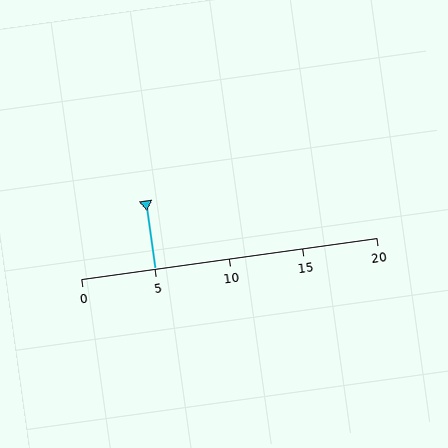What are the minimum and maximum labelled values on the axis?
The axis runs from 0 to 20.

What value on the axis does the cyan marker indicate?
The marker indicates approximately 5.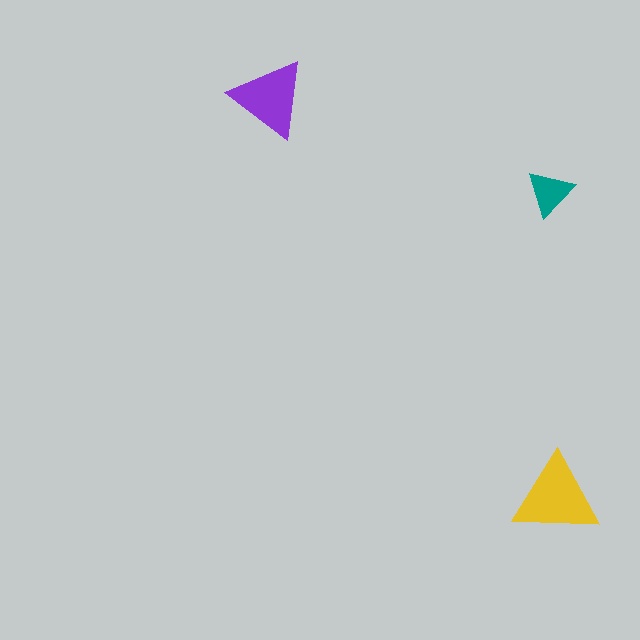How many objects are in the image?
There are 3 objects in the image.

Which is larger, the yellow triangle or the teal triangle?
The yellow one.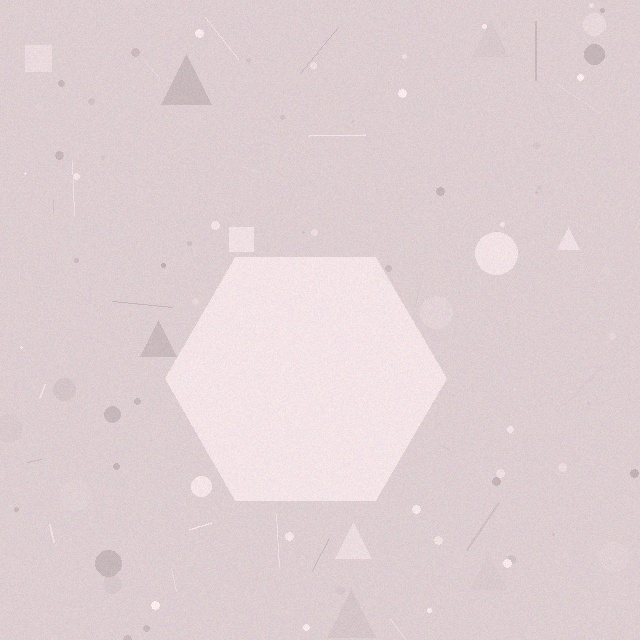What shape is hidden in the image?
A hexagon is hidden in the image.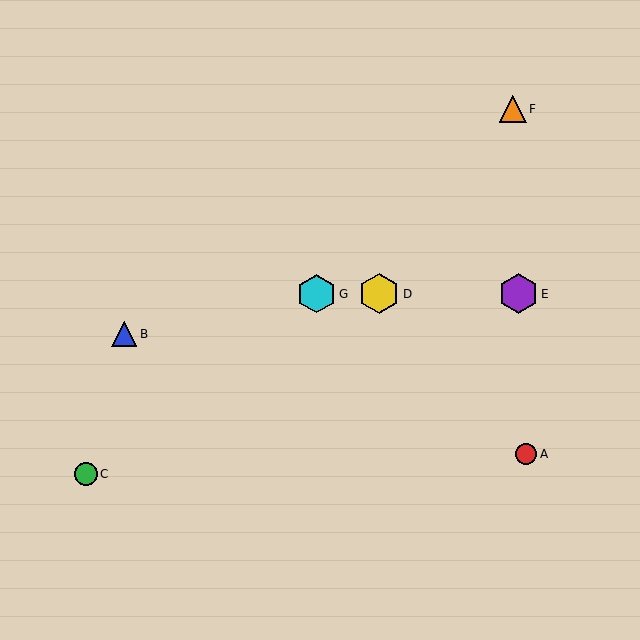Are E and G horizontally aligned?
Yes, both are at y≈294.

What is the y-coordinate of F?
Object F is at y≈109.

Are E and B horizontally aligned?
No, E is at y≈294 and B is at y≈334.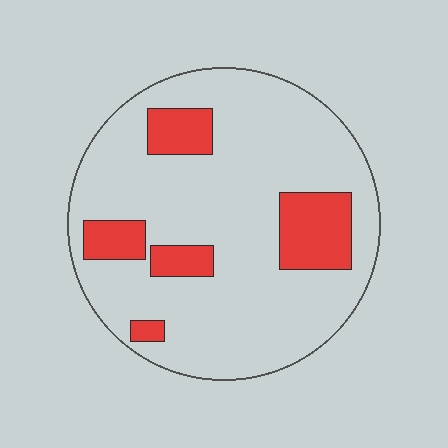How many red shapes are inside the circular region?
5.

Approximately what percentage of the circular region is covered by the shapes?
Approximately 20%.